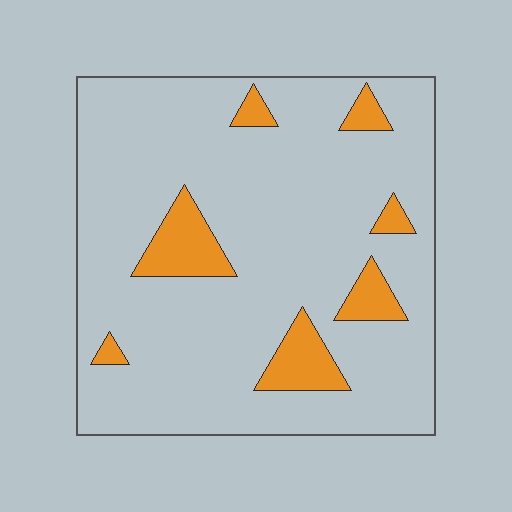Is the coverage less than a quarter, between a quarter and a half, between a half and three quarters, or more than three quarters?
Less than a quarter.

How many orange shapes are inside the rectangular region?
7.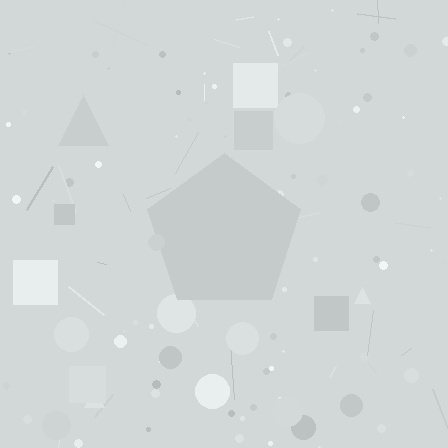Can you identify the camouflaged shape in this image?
The camouflaged shape is a pentagon.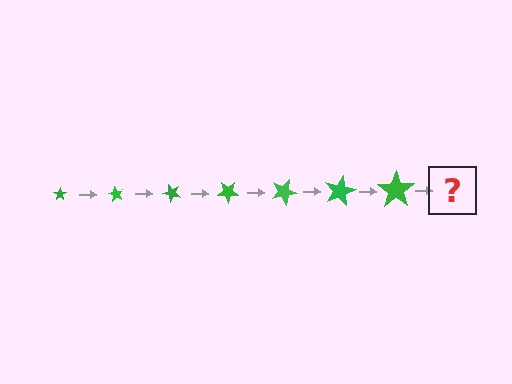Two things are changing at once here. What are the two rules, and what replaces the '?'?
The two rules are that the star grows larger each step and it rotates 60 degrees each step. The '?' should be a star, larger than the previous one and rotated 420 degrees from the start.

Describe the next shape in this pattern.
It should be a star, larger than the previous one and rotated 420 degrees from the start.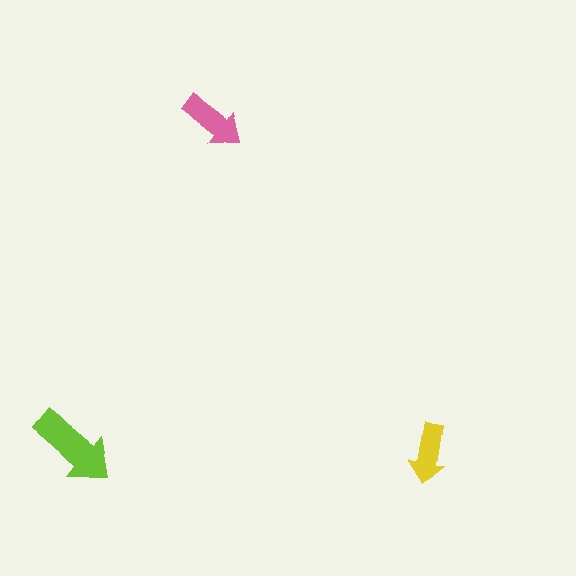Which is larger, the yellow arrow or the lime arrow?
The lime one.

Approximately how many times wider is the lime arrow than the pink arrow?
About 1.5 times wider.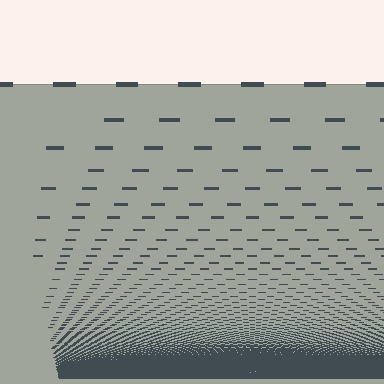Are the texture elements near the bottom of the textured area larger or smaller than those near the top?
Smaller. The gradient is inverted — elements near the bottom are smaller and denser.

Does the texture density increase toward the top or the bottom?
Density increases toward the bottom.